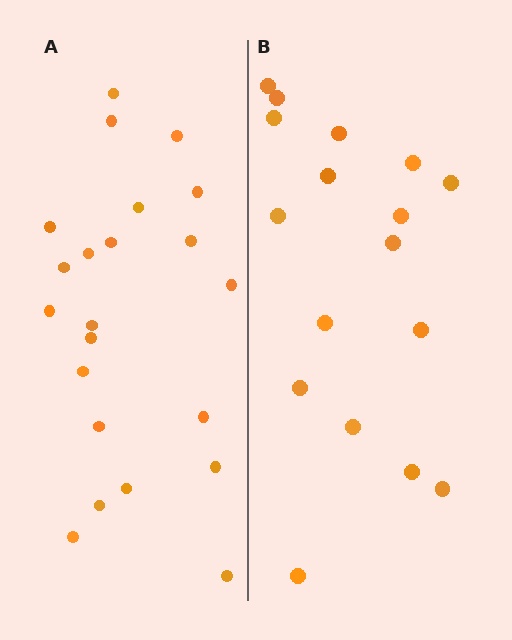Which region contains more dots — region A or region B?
Region A (the left region) has more dots.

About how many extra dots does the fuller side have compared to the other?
Region A has about 5 more dots than region B.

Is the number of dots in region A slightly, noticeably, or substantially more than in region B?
Region A has noticeably more, but not dramatically so. The ratio is roughly 1.3 to 1.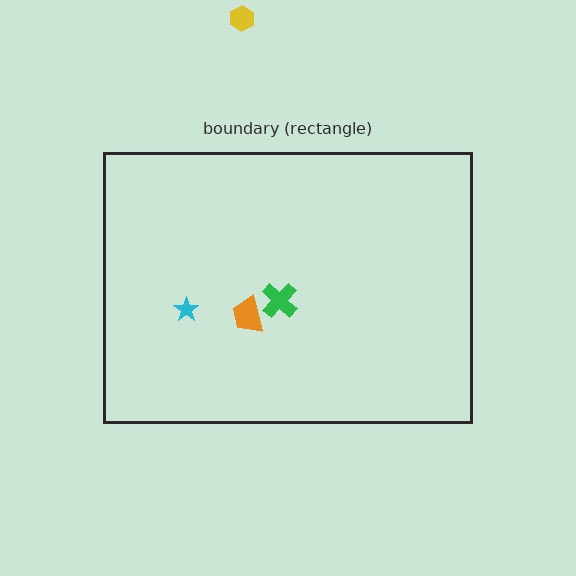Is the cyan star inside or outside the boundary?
Inside.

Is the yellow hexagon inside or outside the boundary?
Outside.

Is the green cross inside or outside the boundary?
Inside.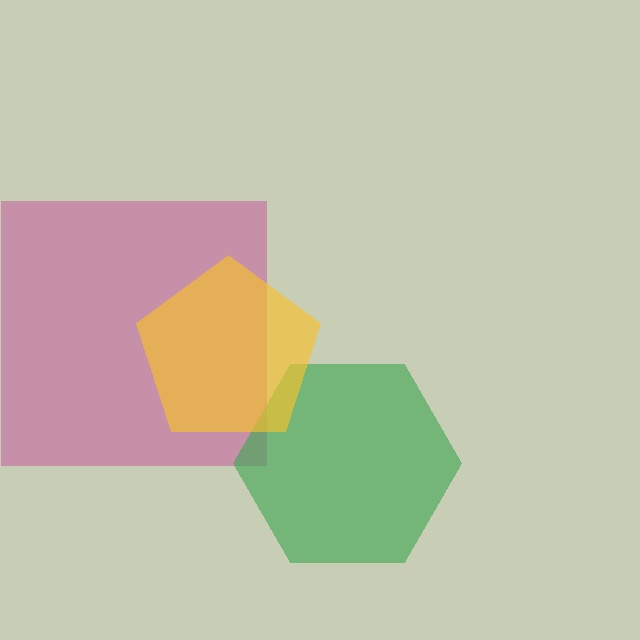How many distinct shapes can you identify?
There are 3 distinct shapes: a magenta square, a green hexagon, a yellow pentagon.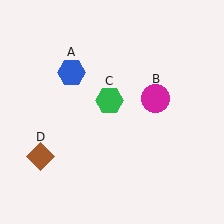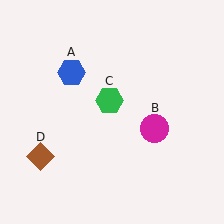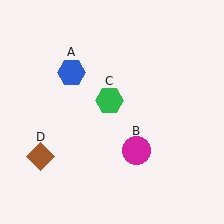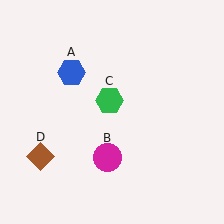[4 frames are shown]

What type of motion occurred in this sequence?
The magenta circle (object B) rotated clockwise around the center of the scene.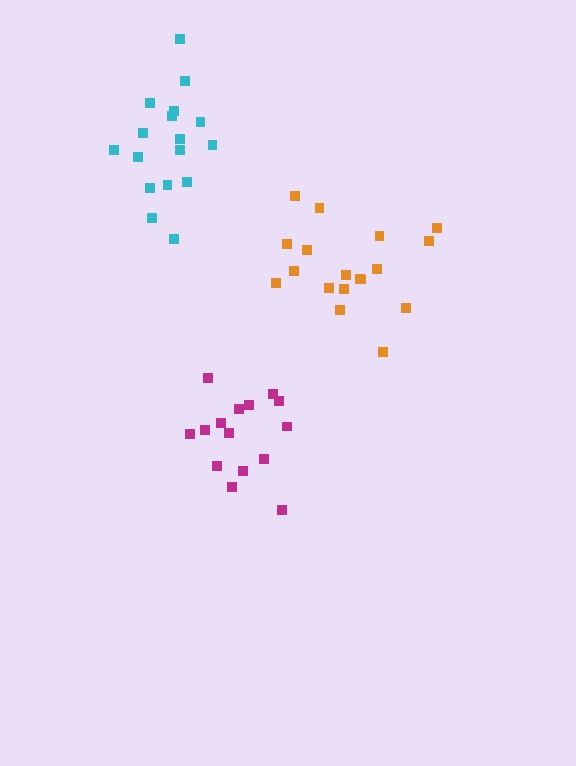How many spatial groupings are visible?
There are 3 spatial groupings.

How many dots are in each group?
Group 1: 15 dots, Group 2: 18 dots, Group 3: 17 dots (50 total).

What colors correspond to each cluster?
The clusters are colored: magenta, orange, cyan.